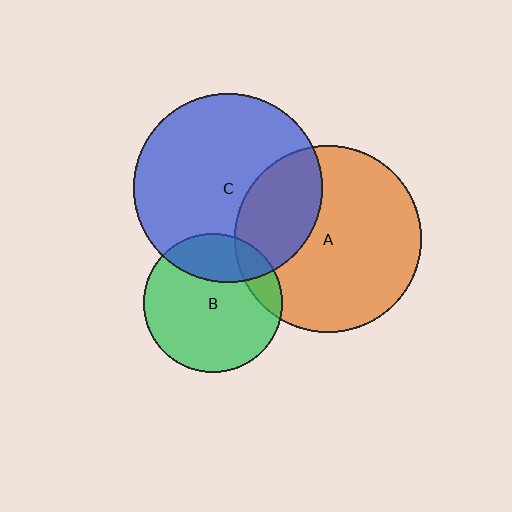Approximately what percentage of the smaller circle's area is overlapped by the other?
Approximately 30%.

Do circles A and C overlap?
Yes.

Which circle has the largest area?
Circle C (blue).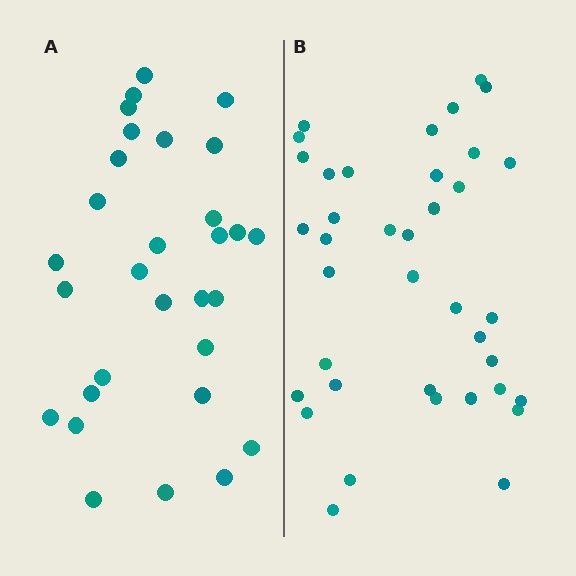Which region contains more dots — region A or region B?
Region B (the right region) has more dots.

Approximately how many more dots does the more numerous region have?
Region B has roughly 8 or so more dots than region A.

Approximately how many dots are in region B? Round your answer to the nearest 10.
About 40 dots. (The exact count is 38, which rounds to 40.)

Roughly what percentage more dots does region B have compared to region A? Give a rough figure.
About 25% more.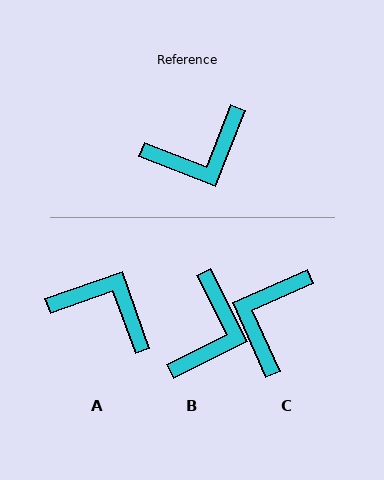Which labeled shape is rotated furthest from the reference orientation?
C, about 135 degrees away.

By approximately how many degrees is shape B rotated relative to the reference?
Approximately 48 degrees counter-clockwise.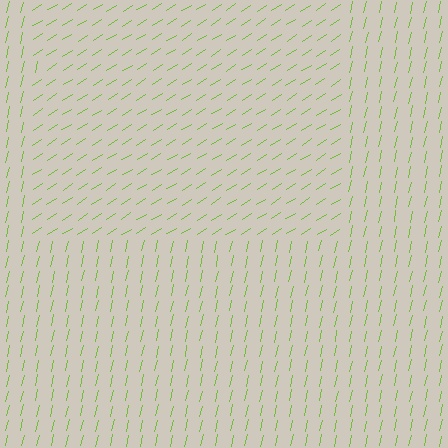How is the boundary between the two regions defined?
The boundary is defined purely by a change in line orientation (approximately 45 degrees difference). All lines are the same color and thickness.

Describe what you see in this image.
The image is filled with small lime line segments. A rectangle region in the image has lines oriented differently from the surrounding lines, creating a visible texture boundary.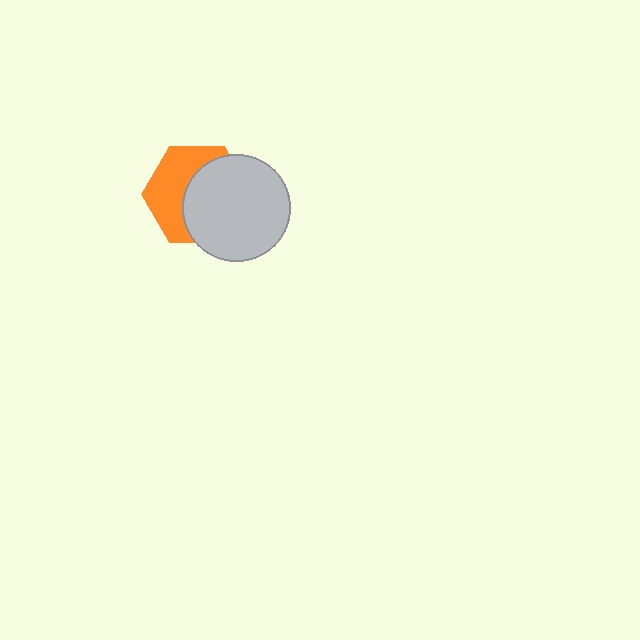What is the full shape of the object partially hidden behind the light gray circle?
The partially hidden object is an orange hexagon.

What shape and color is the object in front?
The object in front is a light gray circle.